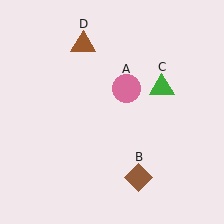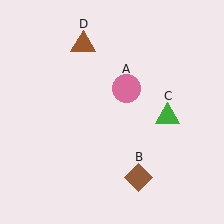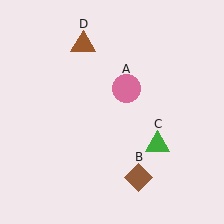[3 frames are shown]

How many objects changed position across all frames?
1 object changed position: green triangle (object C).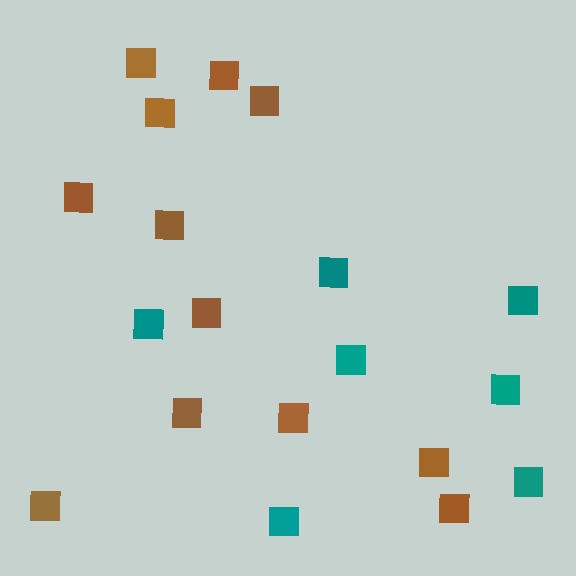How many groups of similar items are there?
There are 2 groups: one group of teal squares (7) and one group of brown squares (12).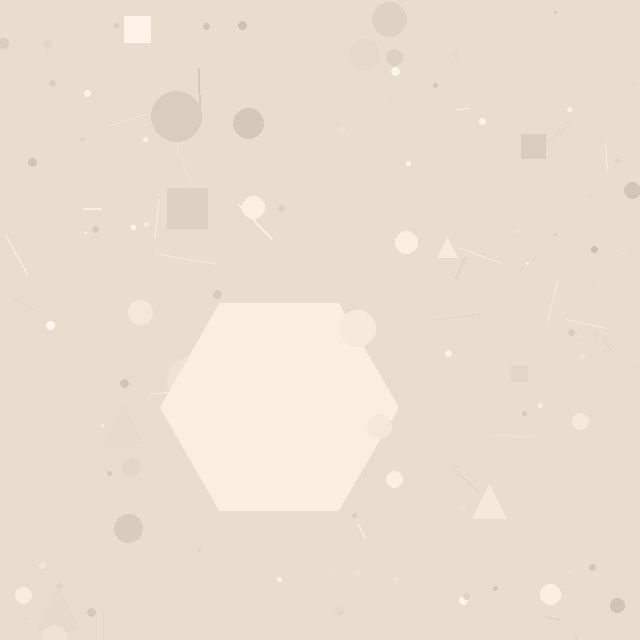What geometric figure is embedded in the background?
A hexagon is embedded in the background.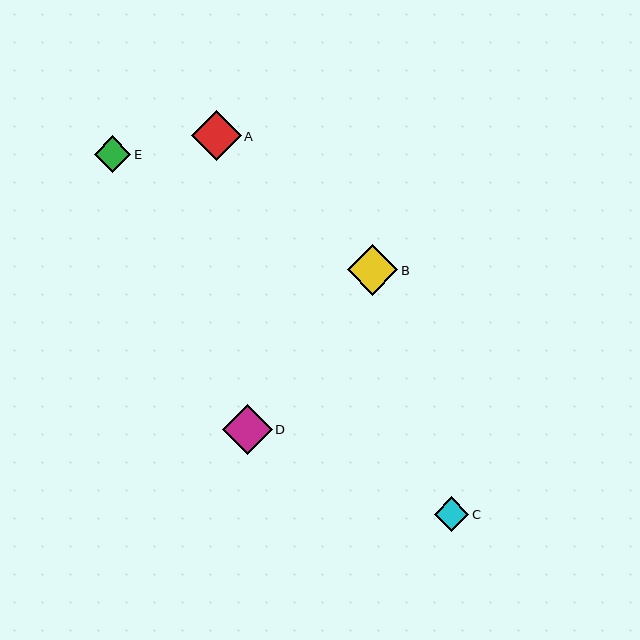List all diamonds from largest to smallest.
From largest to smallest: B, D, A, E, C.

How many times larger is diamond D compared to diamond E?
Diamond D is approximately 1.4 times the size of diamond E.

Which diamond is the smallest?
Diamond C is the smallest with a size of approximately 35 pixels.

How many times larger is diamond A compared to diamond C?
Diamond A is approximately 1.4 times the size of diamond C.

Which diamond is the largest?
Diamond B is the largest with a size of approximately 51 pixels.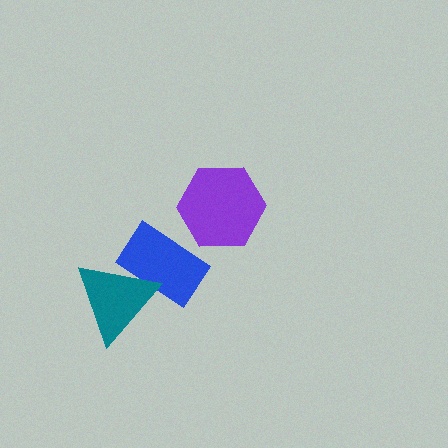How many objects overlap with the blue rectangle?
1 object overlaps with the blue rectangle.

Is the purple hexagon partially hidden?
No, no other shape covers it.